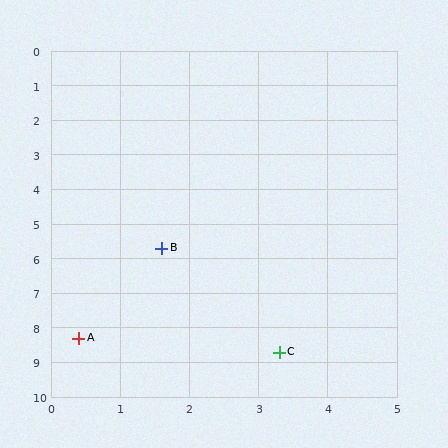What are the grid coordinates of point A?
Point A is at approximately (0.4, 8.3).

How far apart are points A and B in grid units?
Points A and B are about 2.9 grid units apart.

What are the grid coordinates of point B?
Point B is at approximately (1.6, 5.7).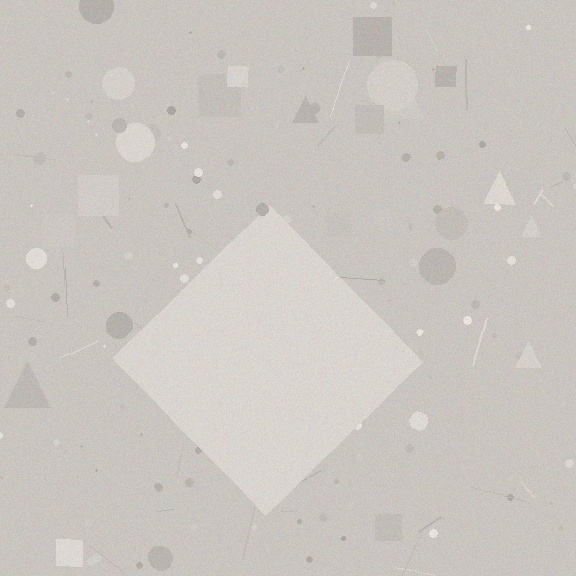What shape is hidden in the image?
A diamond is hidden in the image.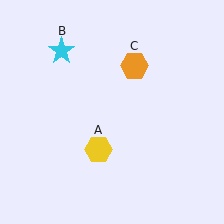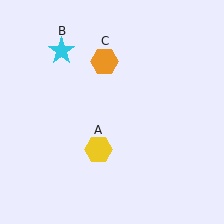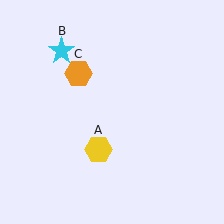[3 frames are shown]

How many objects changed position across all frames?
1 object changed position: orange hexagon (object C).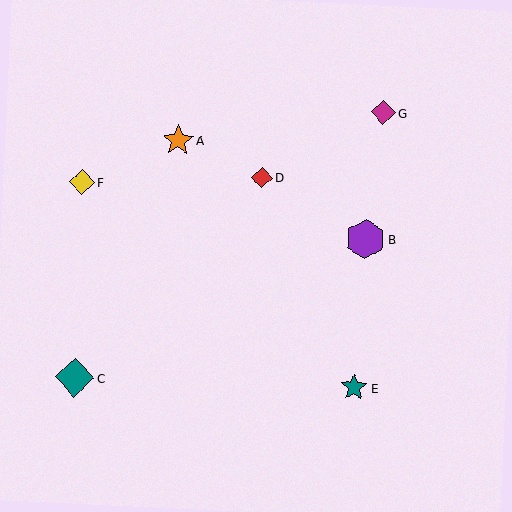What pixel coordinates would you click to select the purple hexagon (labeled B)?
Click at (366, 239) to select the purple hexagon B.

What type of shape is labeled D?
Shape D is a red diamond.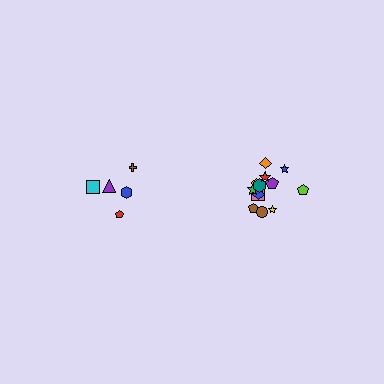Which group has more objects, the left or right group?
The right group.